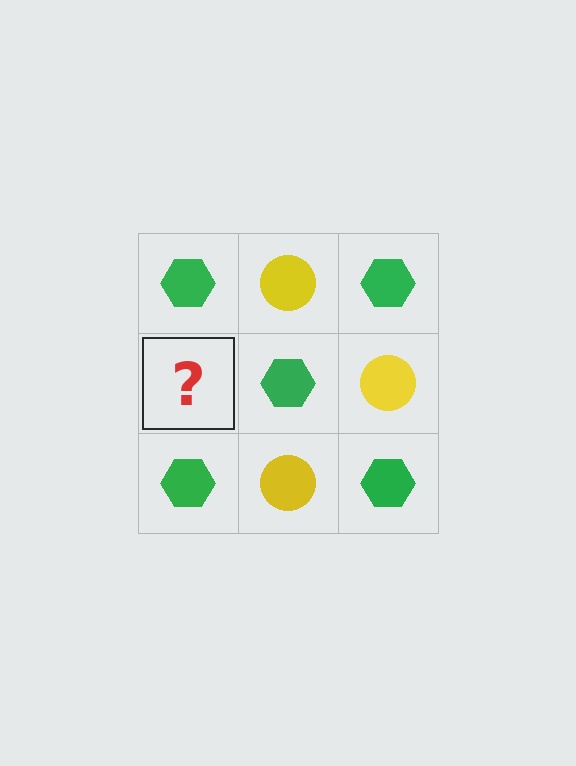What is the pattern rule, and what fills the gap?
The rule is that it alternates green hexagon and yellow circle in a checkerboard pattern. The gap should be filled with a yellow circle.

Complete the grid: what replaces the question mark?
The question mark should be replaced with a yellow circle.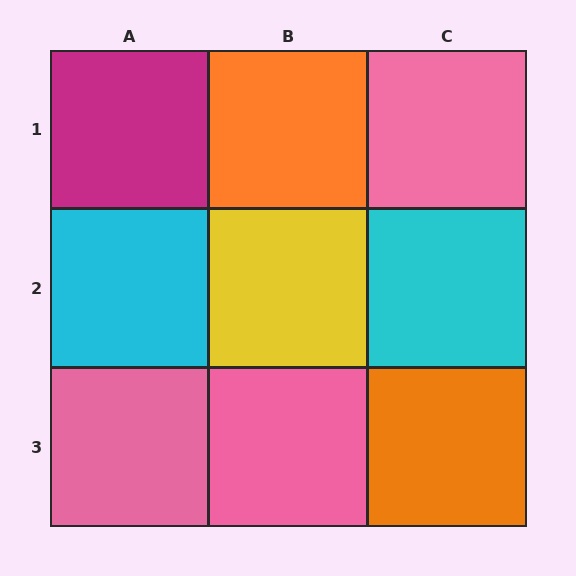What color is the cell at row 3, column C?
Orange.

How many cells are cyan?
2 cells are cyan.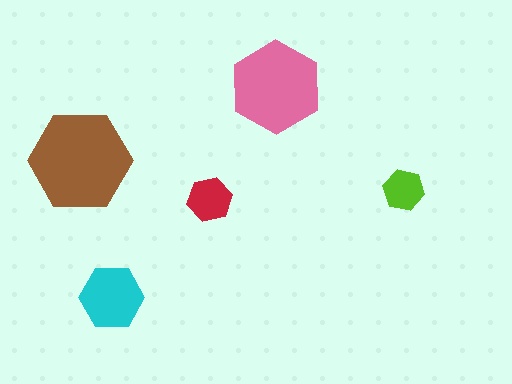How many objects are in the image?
There are 5 objects in the image.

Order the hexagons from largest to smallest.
the brown one, the pink one, the cyan one, the red one, the lime one.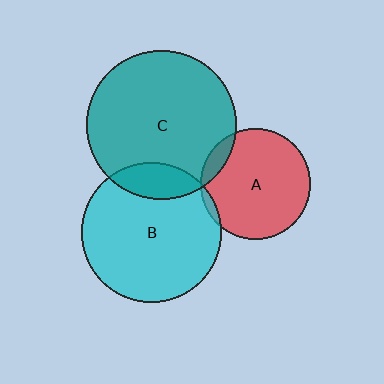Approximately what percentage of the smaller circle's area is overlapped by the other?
Approximately 5%.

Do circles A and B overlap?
Yes.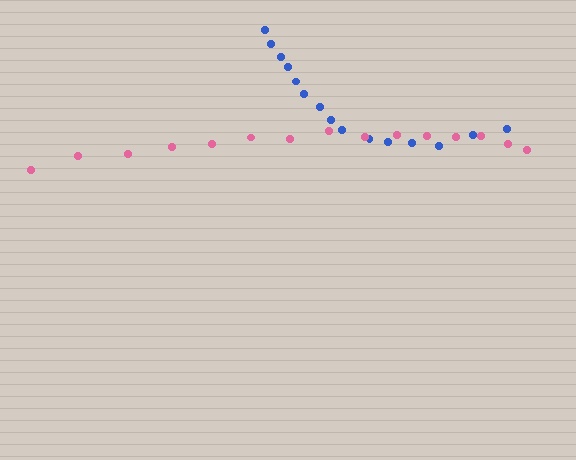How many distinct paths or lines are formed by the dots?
There are 2 distinct paths.